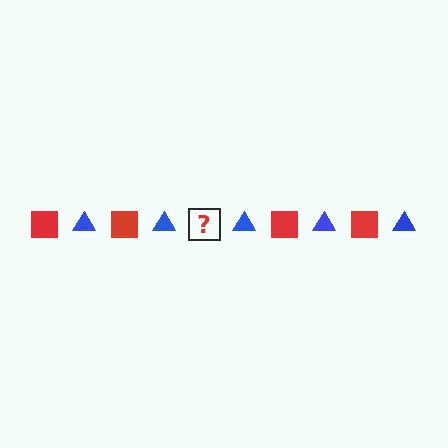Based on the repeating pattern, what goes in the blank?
The blank should be a red square.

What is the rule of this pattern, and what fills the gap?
The rule is that the pattern alternates between red square and blue triangle. The gap should be filled with a red square.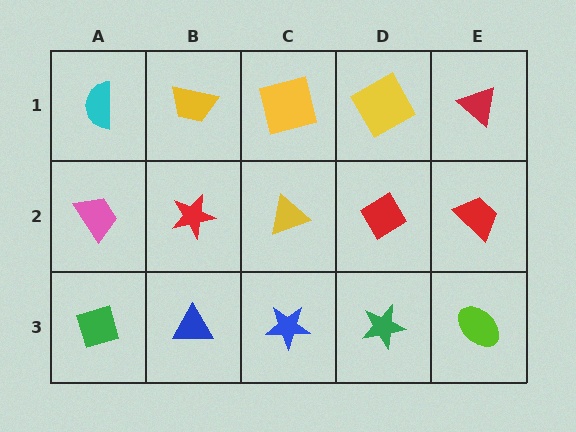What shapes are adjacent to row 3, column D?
A red diamond (row 2, column D), a blue star (row 3, column C), a lime ellipse (row 3, column E).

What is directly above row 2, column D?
A yellow square.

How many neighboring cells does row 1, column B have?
3.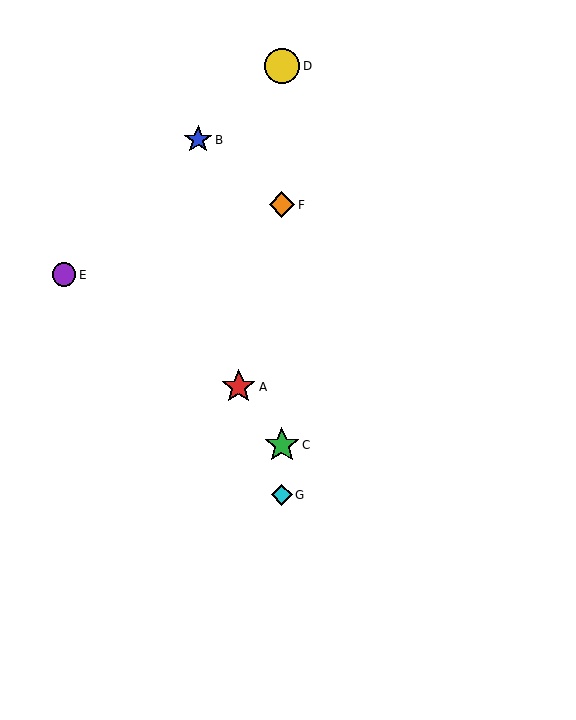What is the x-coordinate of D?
Object D is at x≈282.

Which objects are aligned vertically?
Objects C, D, F, G are aligned vertically.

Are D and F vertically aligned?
Yes, both are at x≈282.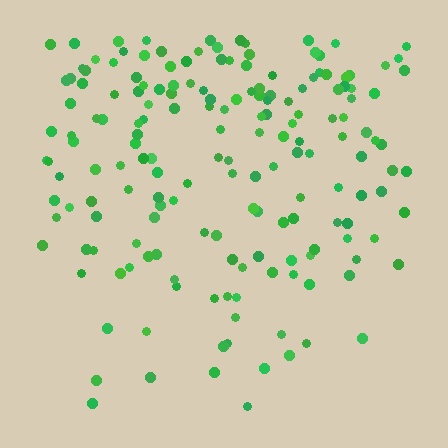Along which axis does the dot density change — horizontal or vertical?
Vertical.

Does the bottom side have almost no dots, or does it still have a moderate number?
Still a moderate number, just noticeably fewer than the top.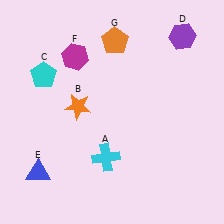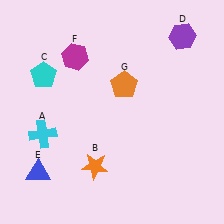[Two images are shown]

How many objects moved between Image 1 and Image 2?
3 objects moved between the two images.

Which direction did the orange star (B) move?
The orange star (B) moved down.